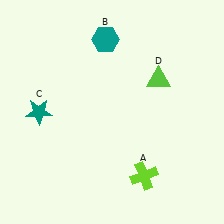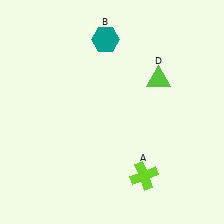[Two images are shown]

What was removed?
The teal star (C) was removed in Image 2.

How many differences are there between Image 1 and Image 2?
There is 1 difference between the two images.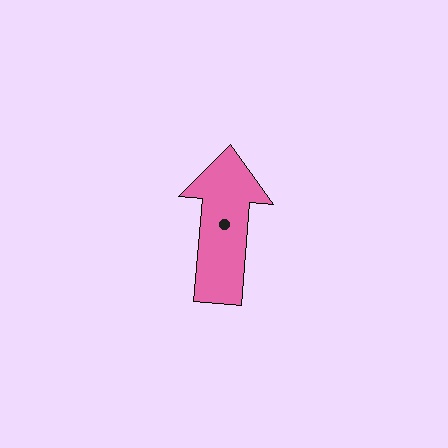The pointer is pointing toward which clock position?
Roughly 12 o'clock.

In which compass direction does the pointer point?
North.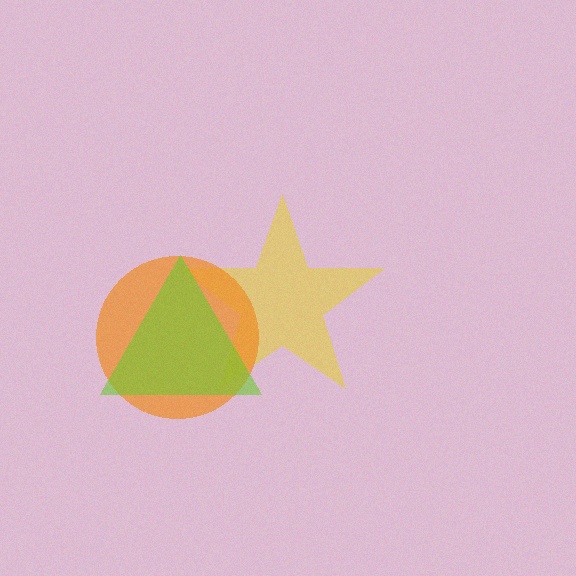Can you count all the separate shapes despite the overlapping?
Yes, there are 3 separate shapes.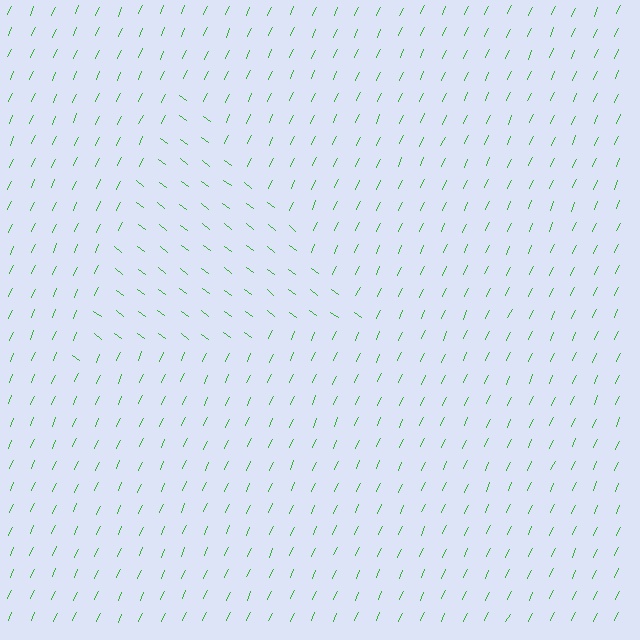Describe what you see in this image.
The image is filled with small green line segments. A triangle region in the image has lines oriented differently from the surrounding lines, creating a visible texture boundary.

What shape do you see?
I see a triangle.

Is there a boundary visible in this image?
Yes, there is a texture boundary formed by a change in line orientation.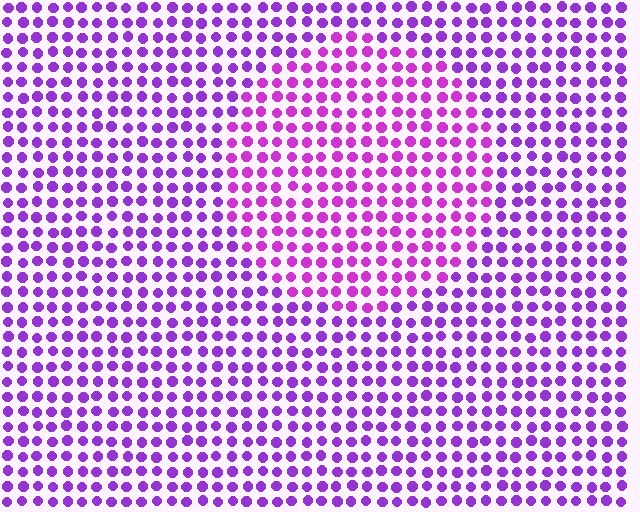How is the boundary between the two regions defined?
The boundary is defined purely by a slight shift in hue (about 23 degrees). Spacing, size, and orientation are identical on both sides.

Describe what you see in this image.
The image is filled with small purple elements in a uniform arrangement. A circle-shaped region is visible where the elements are tinted to a slightly different hue, forming a subtle color boundary.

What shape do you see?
I see a circle.